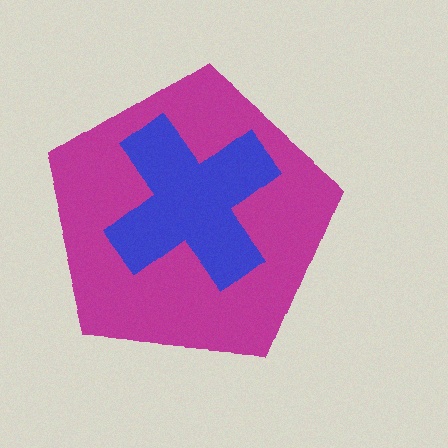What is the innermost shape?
The blue cross.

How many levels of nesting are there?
2.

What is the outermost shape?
The magenta pentagon.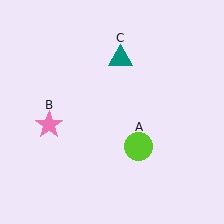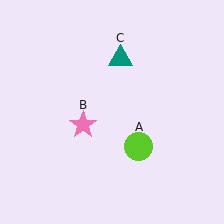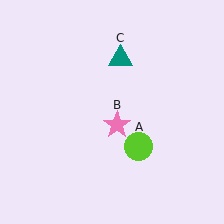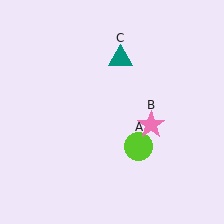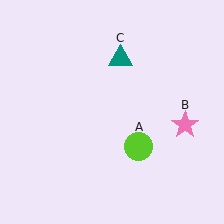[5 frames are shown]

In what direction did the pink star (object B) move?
The pink star (object B) moved right.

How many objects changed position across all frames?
1 object changed position: pink star (object B).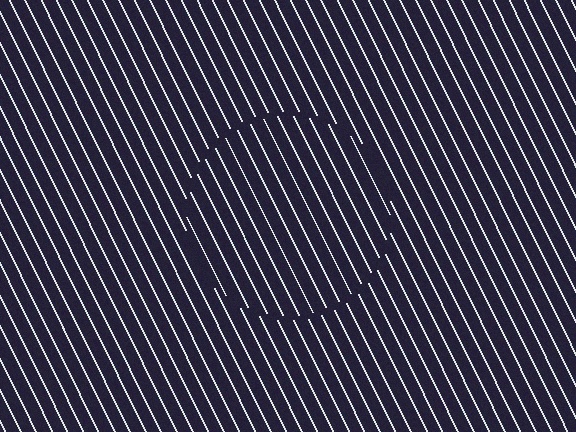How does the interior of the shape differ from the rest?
The interior of the shape contains the same grating, shifted by half a period — the contour is defined by the phase discontinuity where line-ends from the inner and outer gratings abut.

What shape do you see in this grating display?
An illusory circle. The interior of the shape contains the same grating, shifted by half a period — the contour is defined by the phase discontinuity where line-ends from the inner and outer gratings abut.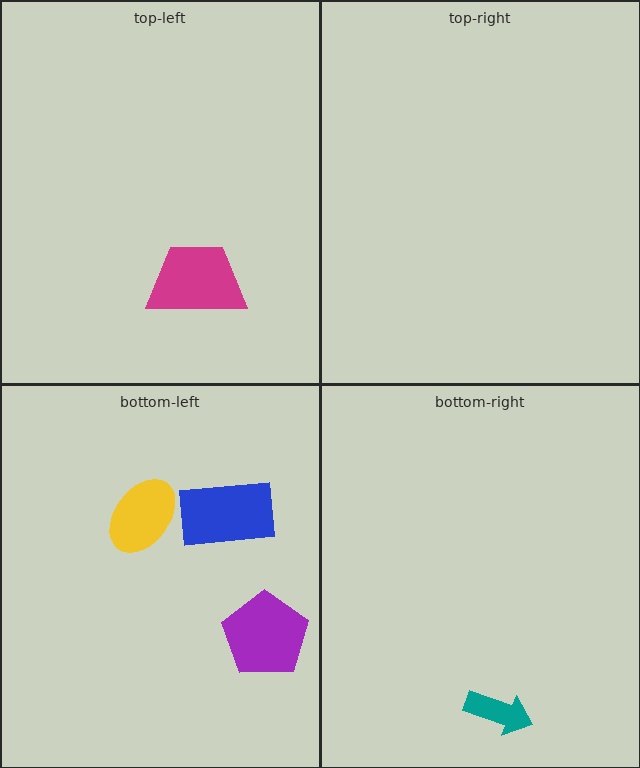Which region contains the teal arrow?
The bottom-right region.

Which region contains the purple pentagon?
The bottom-left region.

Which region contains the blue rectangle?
The bottom-left region.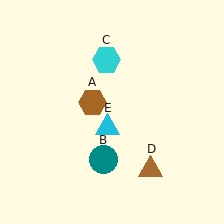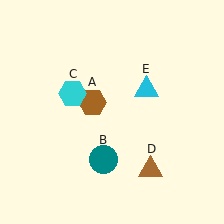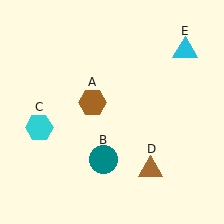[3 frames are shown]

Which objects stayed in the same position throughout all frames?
Brown hexagon (object A) and teal circle (object B) and brown triangle (object D) remained stationary.